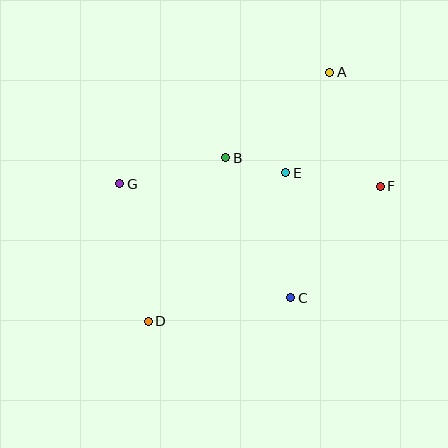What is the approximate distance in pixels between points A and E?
The distance between A and E is approximately 110 pixels.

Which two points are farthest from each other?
Points A and D are farthest from each other.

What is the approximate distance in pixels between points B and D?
The distance between B and D is approximately 181 pixels.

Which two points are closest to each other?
Points B and E are closest to each other.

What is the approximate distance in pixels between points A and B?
The distance between A and B is approximately 135 pixels.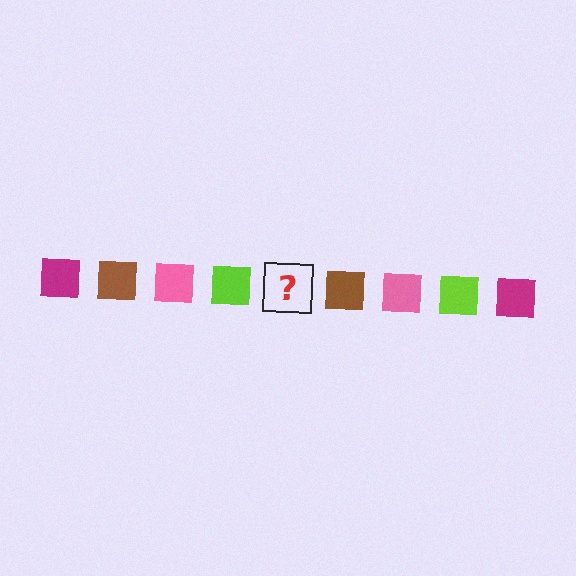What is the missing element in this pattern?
The missing element is a magenta square.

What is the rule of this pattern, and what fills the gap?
The rule is that the pattern cycles through magenta, brown, pink, lime squares. The gap should be filled with a magenta square.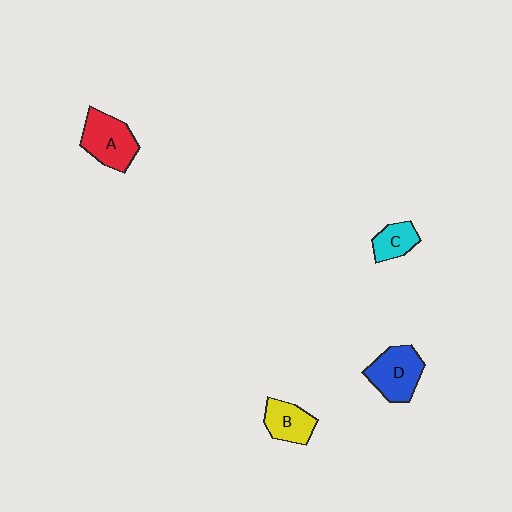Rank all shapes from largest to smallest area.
From largest to smallest: A (red), D (blue), B (yellow), C (cyan).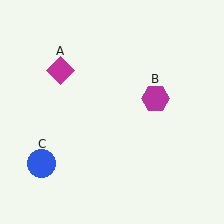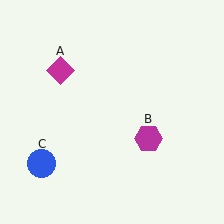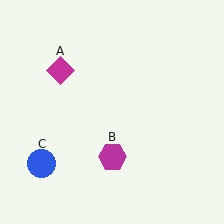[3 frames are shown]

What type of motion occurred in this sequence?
The magenta hexagon (object B) rotated clockwise around the center of the scene.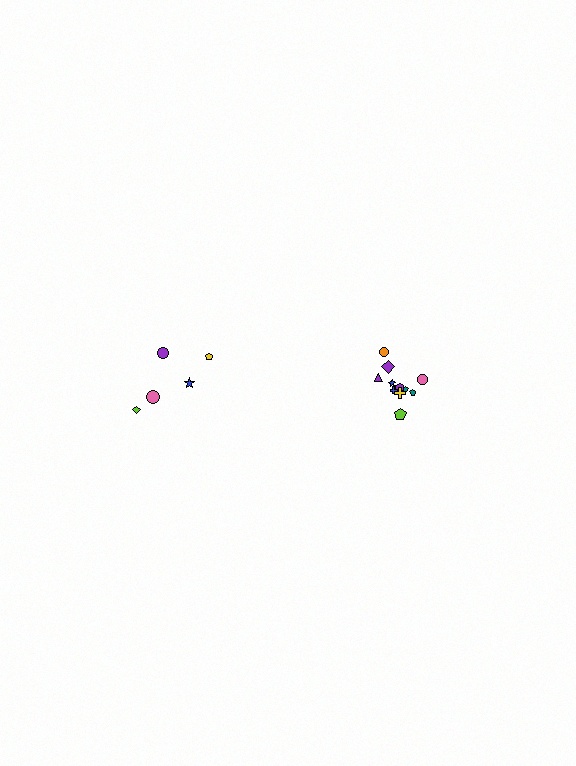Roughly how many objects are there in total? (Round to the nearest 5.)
Roughly 15 objects in total.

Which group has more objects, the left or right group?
The right group.